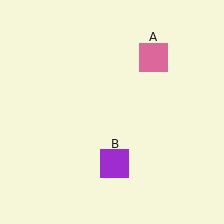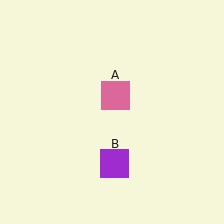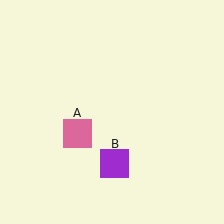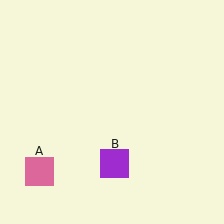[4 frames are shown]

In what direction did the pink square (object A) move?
The pink square (object A) moved down and to the left.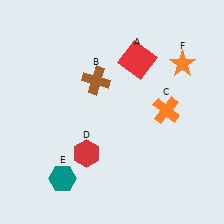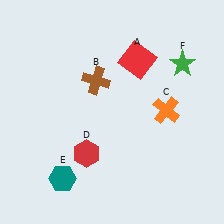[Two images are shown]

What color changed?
The star (F) changed from orange in Image 1 to green in Image 2.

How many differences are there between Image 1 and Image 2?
There is 1 difference between the two images.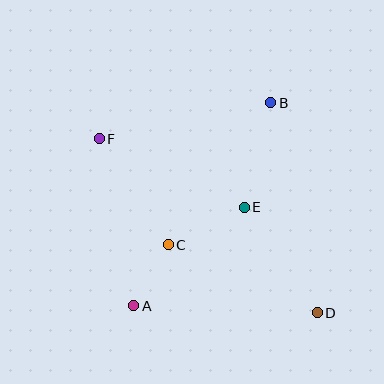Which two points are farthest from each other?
Points D and F are farthest from each other.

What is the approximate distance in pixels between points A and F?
The distance between A and F is approximately 170 pixels.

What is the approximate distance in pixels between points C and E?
The distance between C and E is approximately 85 pixels.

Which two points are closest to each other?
Points A and C are closest to each other.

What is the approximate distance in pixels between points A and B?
The distance between A and B is approximately 245 pixels.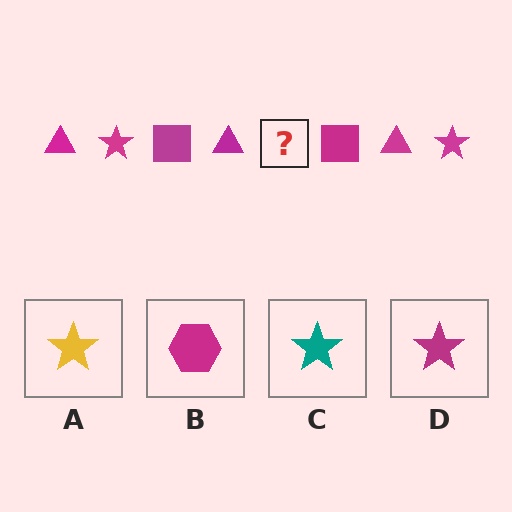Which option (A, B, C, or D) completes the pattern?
D.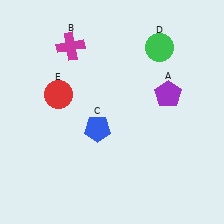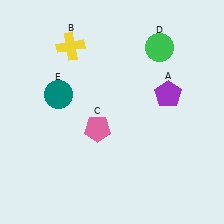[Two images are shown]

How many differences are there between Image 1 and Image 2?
There are 3 differences between the two images.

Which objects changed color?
B changed from magenta to yellow. C changed from blue to pink. E changed from red to teal.